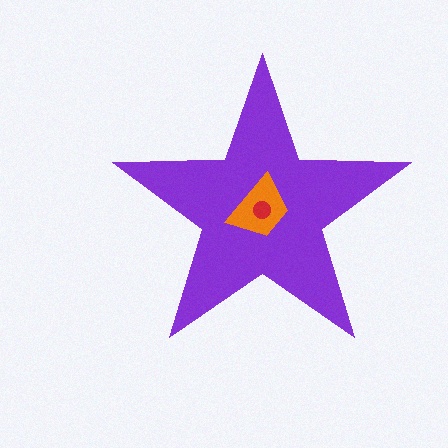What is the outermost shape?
The purple star.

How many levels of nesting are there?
3.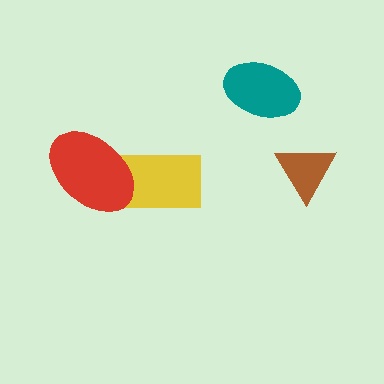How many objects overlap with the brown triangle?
0 objects overlap with the brown triangle.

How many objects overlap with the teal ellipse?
0 objects overlap with the teal ellipse.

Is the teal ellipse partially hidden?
No, no other shape covers it.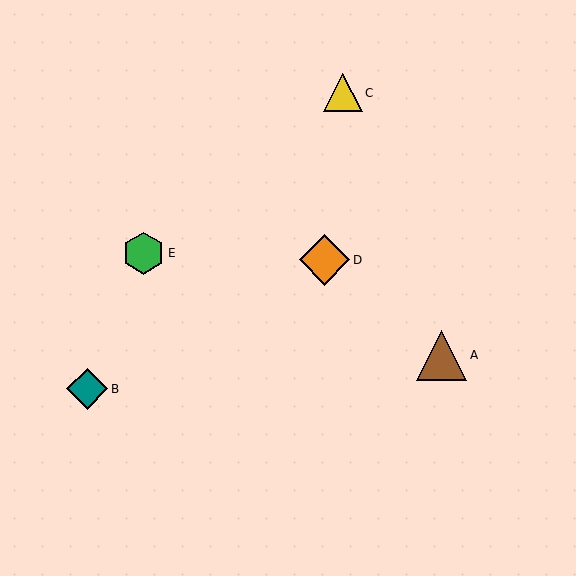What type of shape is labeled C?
Shape C is a yellow triangle.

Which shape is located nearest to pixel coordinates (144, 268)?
The green hexagon (labeled E) at (144, 253) is nearest to that location.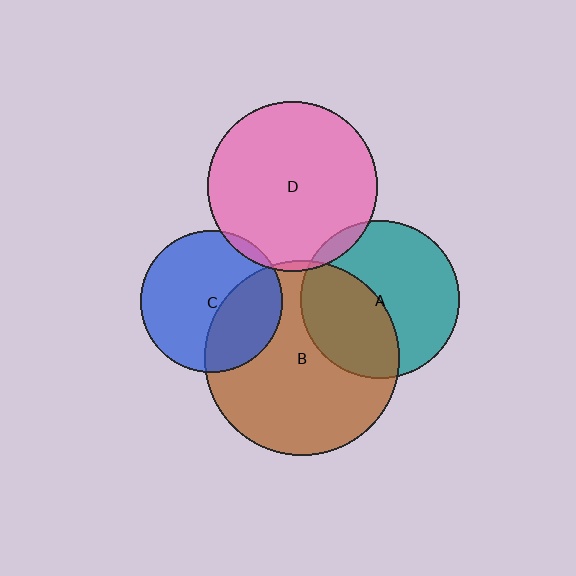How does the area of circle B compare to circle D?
Approximately 1.3 times.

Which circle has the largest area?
Circle B (brown).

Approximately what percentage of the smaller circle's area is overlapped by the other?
Approximately 5%.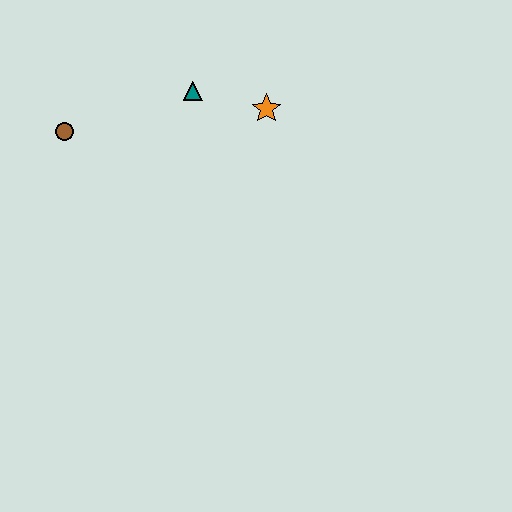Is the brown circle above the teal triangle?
No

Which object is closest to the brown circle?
The teal triangle is closest to the brown circle.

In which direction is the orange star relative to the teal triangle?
The orange star is to the right of the teal triangle.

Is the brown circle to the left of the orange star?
Yes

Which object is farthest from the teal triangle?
The brown circle is farthest from the teal triangle.